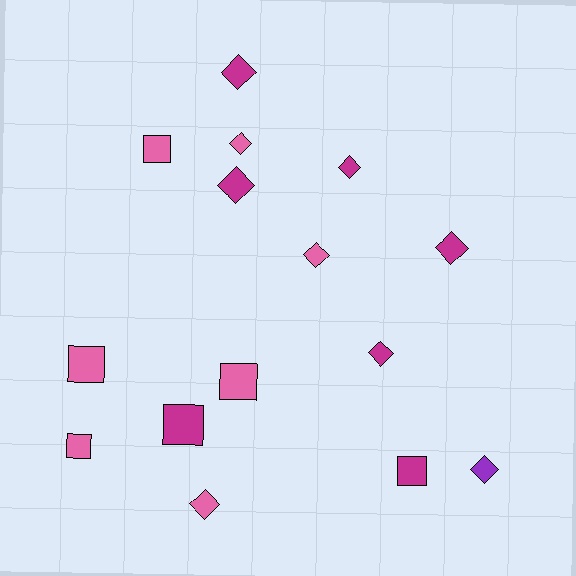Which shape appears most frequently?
Diamond, with 9 objects.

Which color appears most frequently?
Pink, with 7 objects.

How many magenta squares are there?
There are 2 magenta squares.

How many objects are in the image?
There are 15 objects.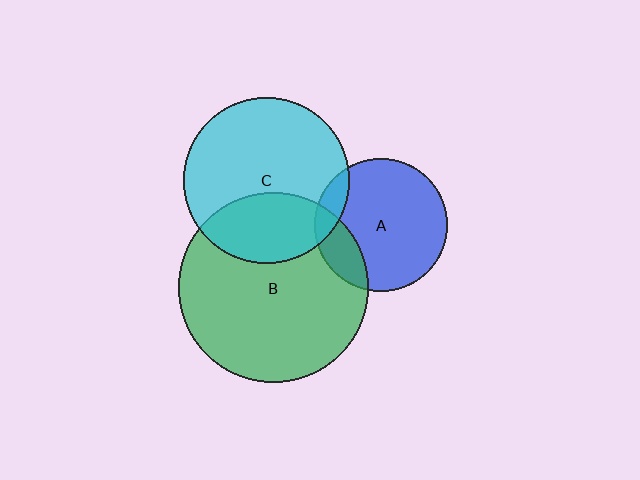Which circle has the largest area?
Circle B (green).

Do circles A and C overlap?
Yes.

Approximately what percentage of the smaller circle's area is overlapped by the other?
Approximately 10%.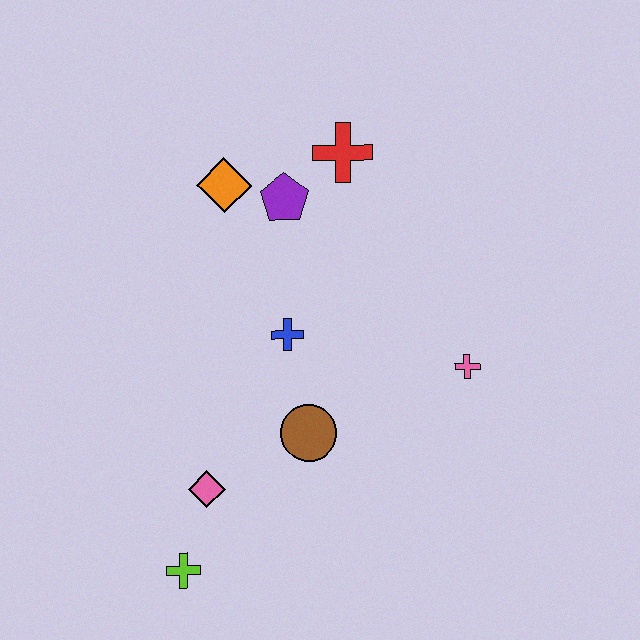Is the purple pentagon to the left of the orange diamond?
No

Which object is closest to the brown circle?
The blue cross is closest to the brown circle.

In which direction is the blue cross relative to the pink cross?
The blue cross is to the left of the pink cross.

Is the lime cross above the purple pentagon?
No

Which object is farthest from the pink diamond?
The red cross is farthest from the pink diamond.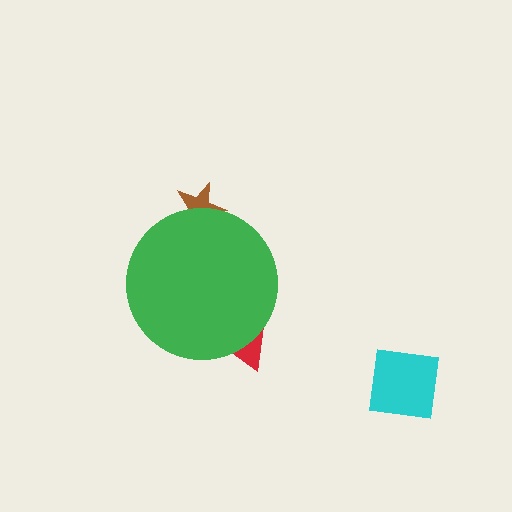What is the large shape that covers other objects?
A green circle.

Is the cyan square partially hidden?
No, the cyan square is fully visible.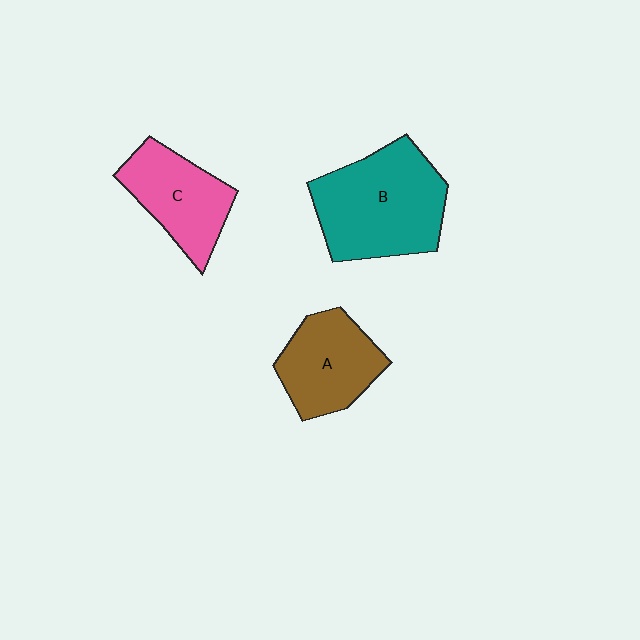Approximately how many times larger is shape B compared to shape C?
Approximately 1.5 times.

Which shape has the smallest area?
Shape C (pink).